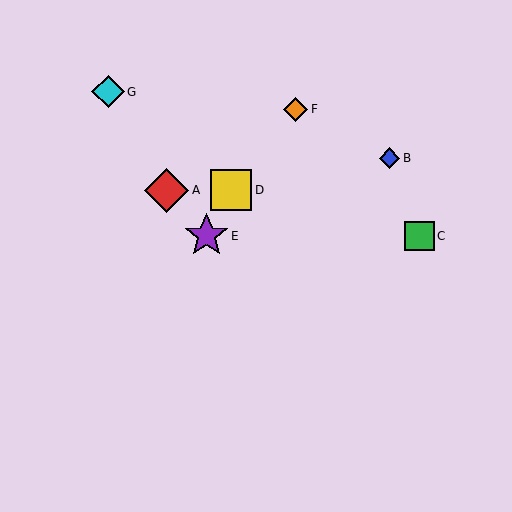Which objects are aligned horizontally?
Objects A, D are aligned horizontally.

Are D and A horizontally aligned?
Yes, both are at y≈190.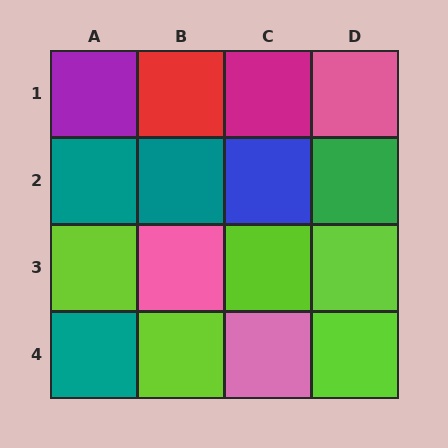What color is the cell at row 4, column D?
Lime.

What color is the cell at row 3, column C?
Lime.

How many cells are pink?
3 cells are pink.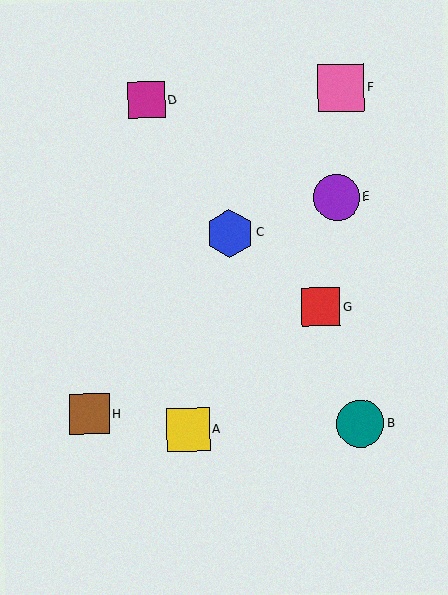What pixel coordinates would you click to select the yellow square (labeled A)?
Click at (188, 430) to select the yellow square A.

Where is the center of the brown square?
The center of the brown square is at (89, 414).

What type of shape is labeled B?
Shape B is a teal circle.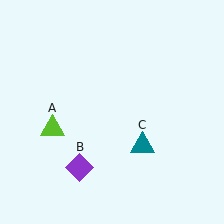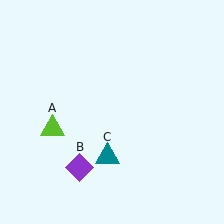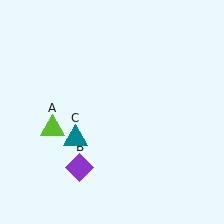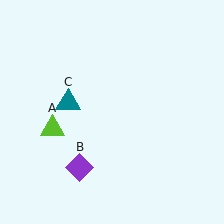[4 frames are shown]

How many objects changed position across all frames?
1 object changed position: teal triangle (object C).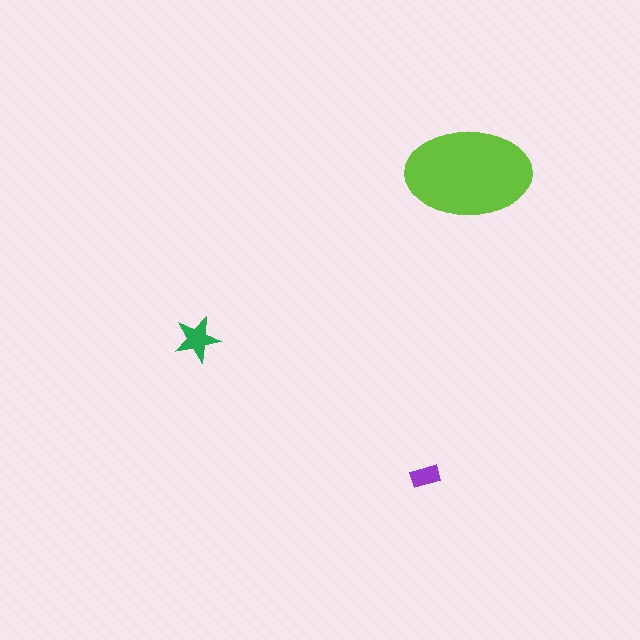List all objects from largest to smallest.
The lime ellipse, the green star, the purple rectangle.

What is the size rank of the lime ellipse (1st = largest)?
1st.